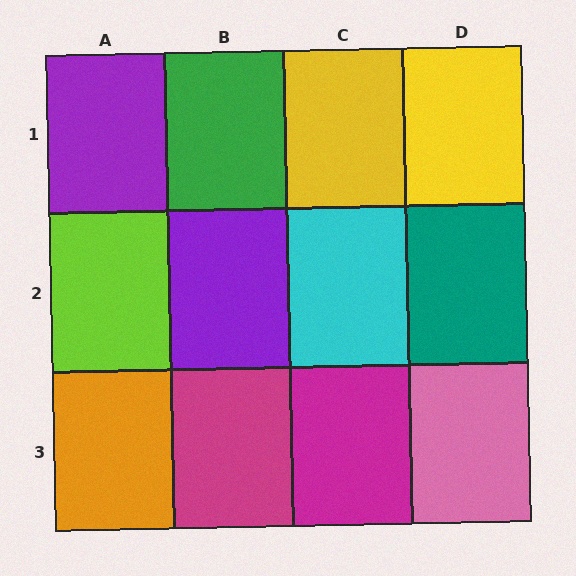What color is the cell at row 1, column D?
Yellow.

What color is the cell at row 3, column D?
Pink.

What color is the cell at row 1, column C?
Yellow.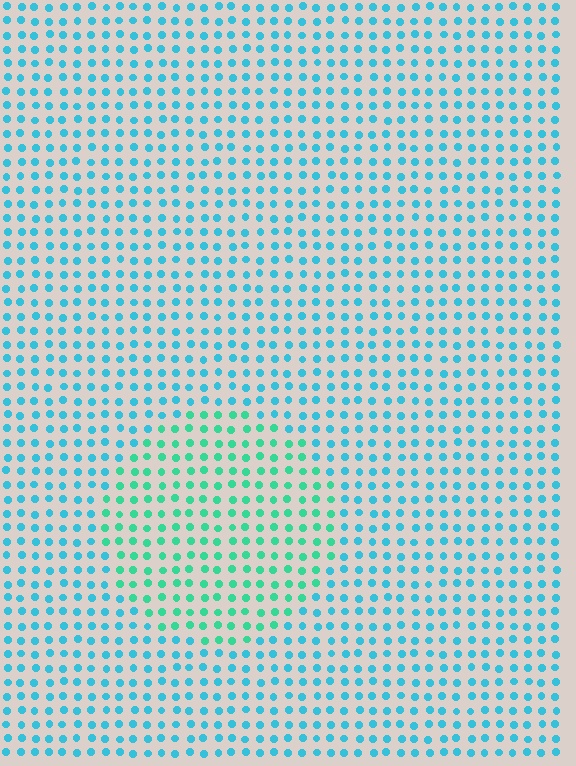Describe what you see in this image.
The image is filled with small cyan elements in a uniform arrangement. A circle-shaped region is visible where the elements are tinted to a slightly different hue, forming a subtle color boundary.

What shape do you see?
I see a circle.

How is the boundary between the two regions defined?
The boundary is defined purely by a slight shift in hue (about 34 degrees). Spacing, size, and orientation are identical on both sides.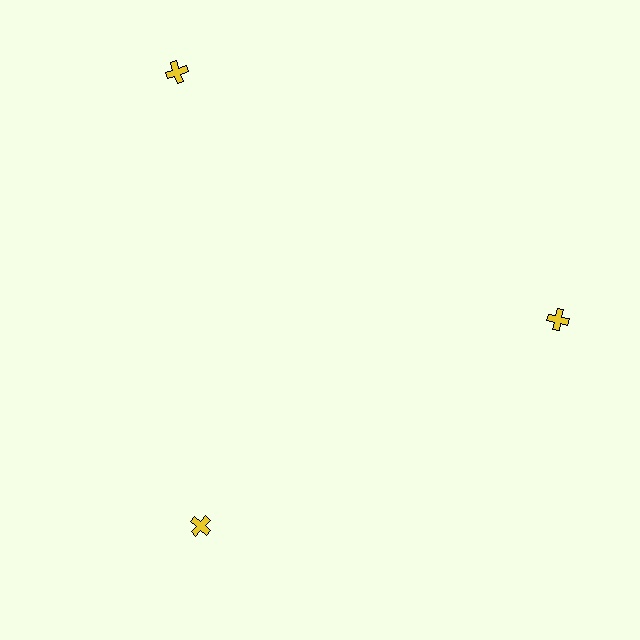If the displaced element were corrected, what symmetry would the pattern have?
It would have 3-fold rotational symmetry — the pattern would map onto itself every 120 degrees.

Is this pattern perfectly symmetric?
No. The 3 yellow crosses are arranged in a ring, but one element near the 11 o'clock position is pushed outward from the center, breaking the 3-fold rotational symmetry.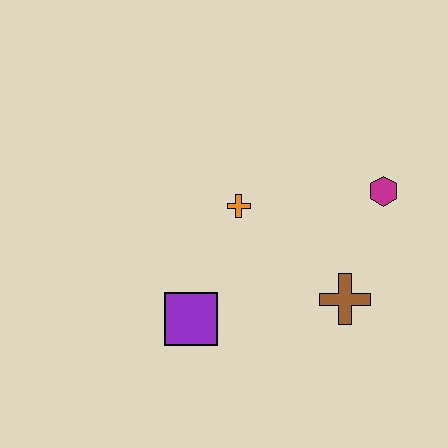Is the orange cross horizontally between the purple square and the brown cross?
Yes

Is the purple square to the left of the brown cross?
Yes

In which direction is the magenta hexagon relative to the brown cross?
The magenta hexagon is above the brown cross.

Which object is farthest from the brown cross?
The purple square is farthest from the brown cross.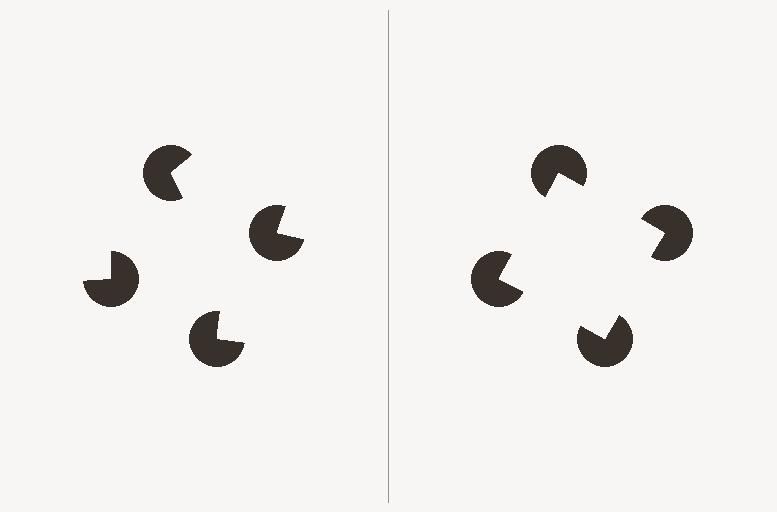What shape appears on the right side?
An illusory square.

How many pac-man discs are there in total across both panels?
8 — 4 on each side.